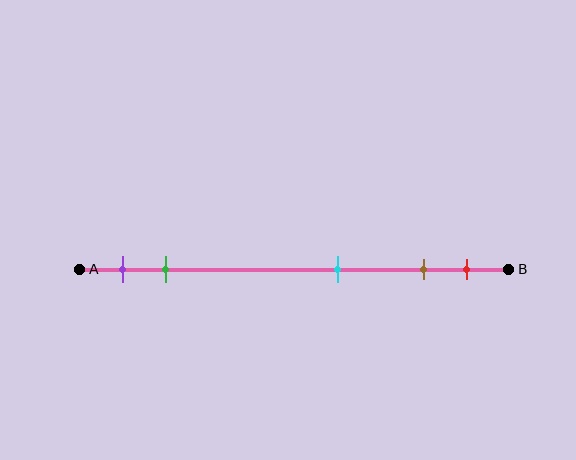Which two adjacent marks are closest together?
The brown and red marks are the closest adjacent pair.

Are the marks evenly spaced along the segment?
No, the marks are not evenly spaced.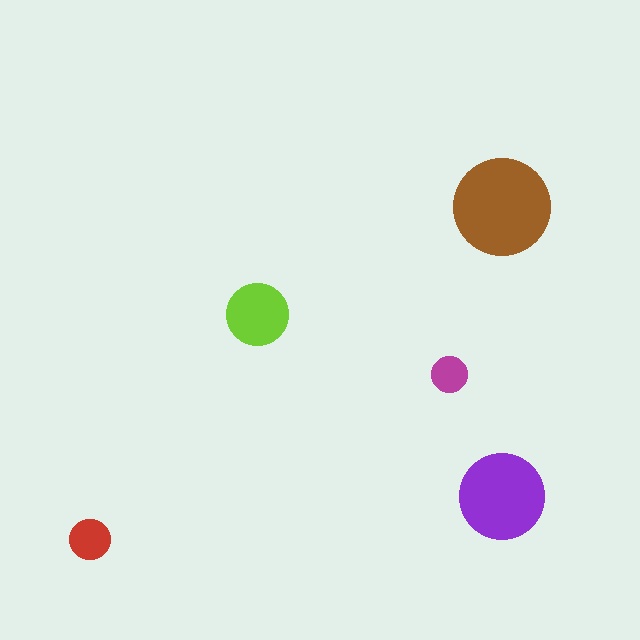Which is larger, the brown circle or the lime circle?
The brown one.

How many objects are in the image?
There are 5 objects in the image.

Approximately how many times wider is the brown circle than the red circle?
About 2.5 times wider.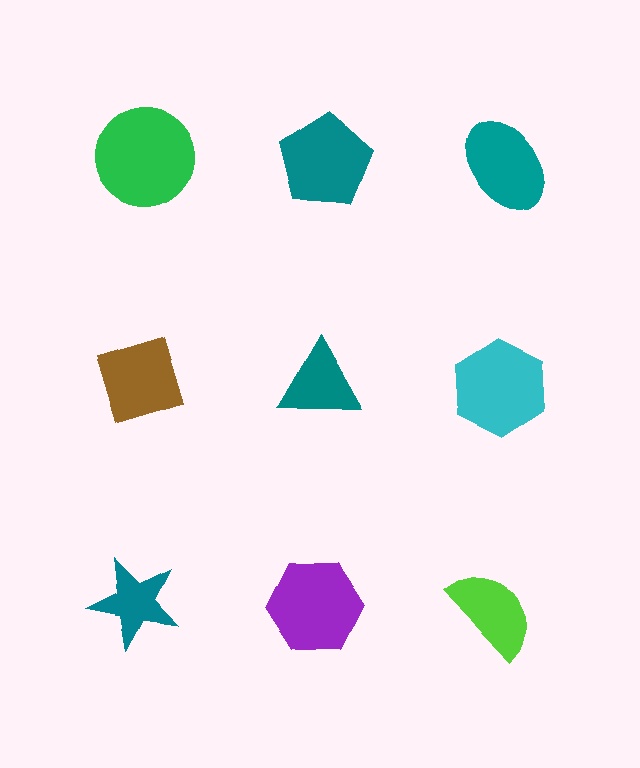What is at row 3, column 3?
A lime semicircle.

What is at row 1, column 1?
A green circle.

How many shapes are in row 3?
3 shapes.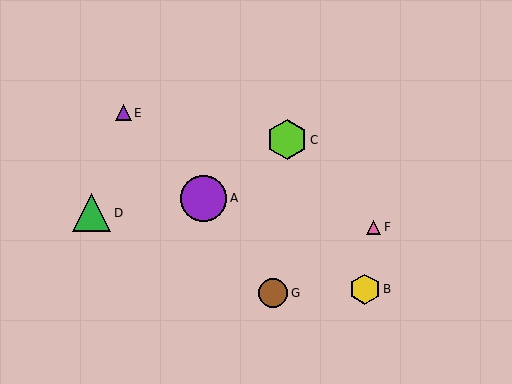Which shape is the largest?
The purple circle (labeled A) is the largest.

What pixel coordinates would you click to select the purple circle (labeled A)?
Click at (204, 198) to select the purple circle A.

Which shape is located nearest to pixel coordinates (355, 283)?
The yellow hexagon (labeled B) at (365, 289) is nearest to that location.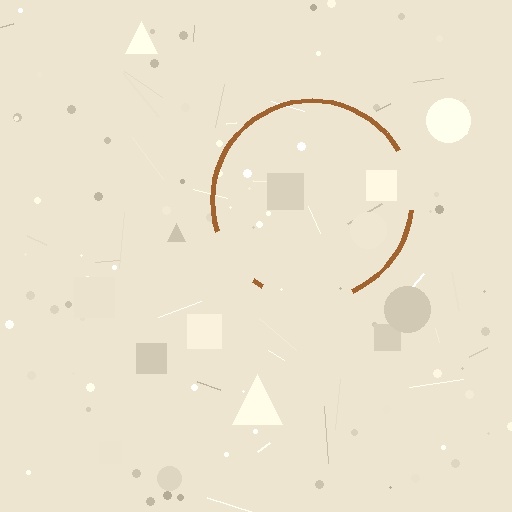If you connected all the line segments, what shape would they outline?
They would outline a circle.